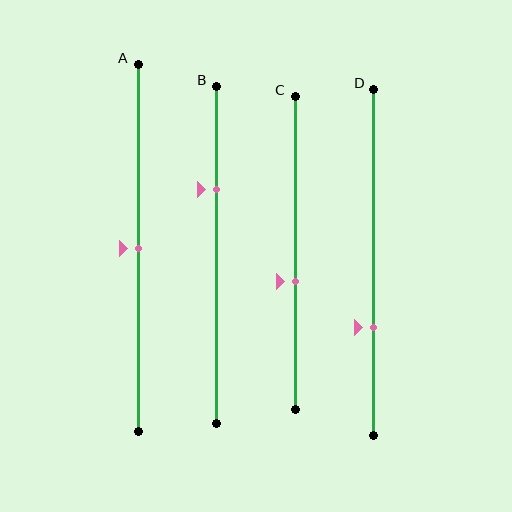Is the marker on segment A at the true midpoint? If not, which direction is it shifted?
Yes, the marker on segment A is at the true midpoint.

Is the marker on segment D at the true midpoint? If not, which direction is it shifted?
No, the marker on segment D is shifted downward by about 19% of the segment length.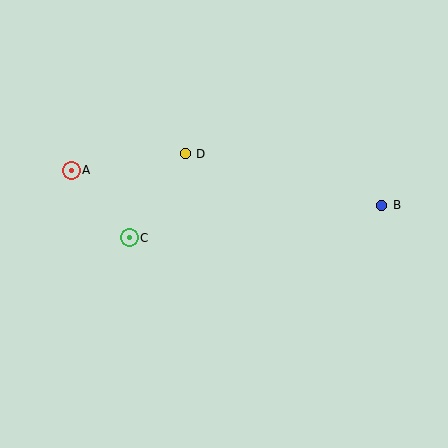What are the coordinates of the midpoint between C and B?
The midpoint between C and B is at (255, 221).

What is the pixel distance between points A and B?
The distance between A and B is 312 pixels.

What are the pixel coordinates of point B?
Point B is at (382, 205).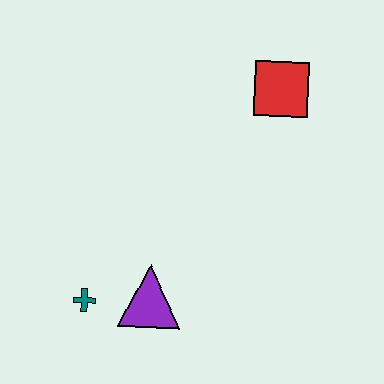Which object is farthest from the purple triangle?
The red square is farthest from the purple triangle.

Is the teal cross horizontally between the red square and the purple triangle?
No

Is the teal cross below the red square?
Yes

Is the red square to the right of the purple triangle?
Yes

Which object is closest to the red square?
The purple triangle is closest to the red square.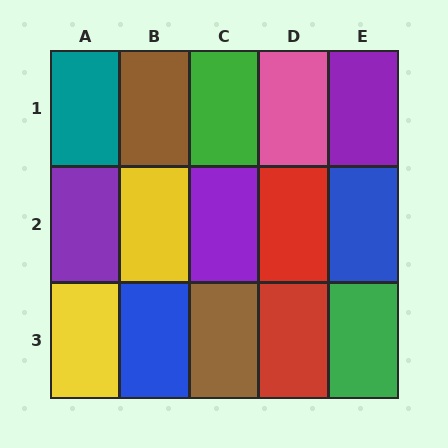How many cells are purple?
3 cells are purple.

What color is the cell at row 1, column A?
Teal.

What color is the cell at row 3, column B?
Blue.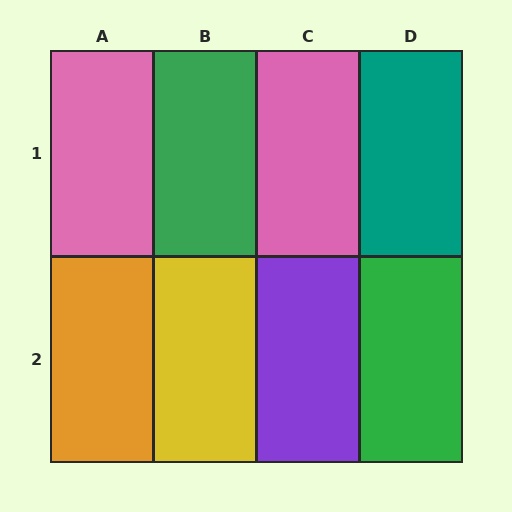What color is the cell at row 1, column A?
Pink.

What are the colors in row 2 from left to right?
Orange, yellow, purple, green.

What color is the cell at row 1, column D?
Teal.